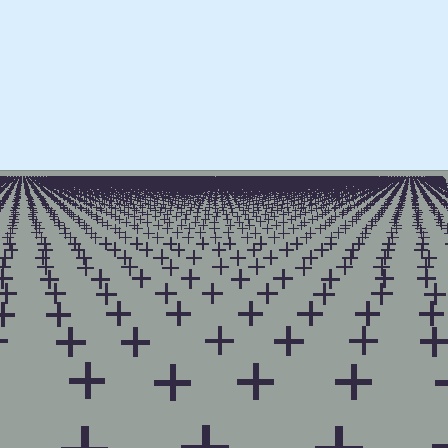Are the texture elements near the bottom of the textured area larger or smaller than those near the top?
Larger. Near the bottom, elements are closer to the viewer and appear at a bigger on-screen size.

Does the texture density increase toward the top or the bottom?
Density increases toward the top.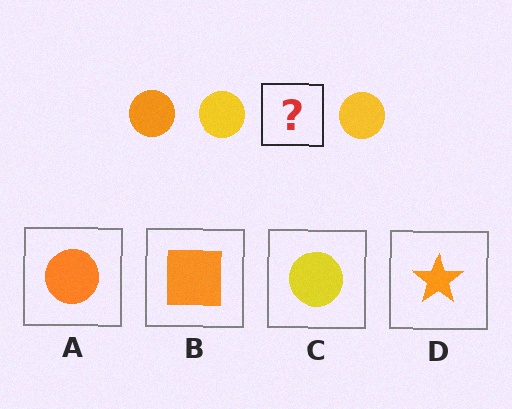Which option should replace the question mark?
Option A.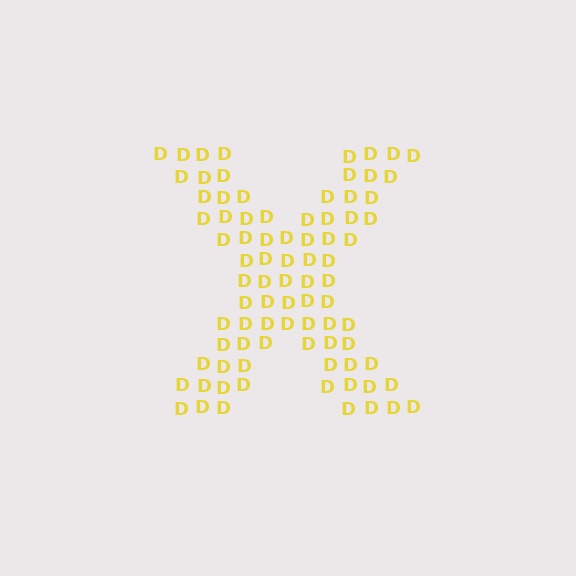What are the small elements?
The small elements are letter D's.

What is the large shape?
The large shape is the letter X.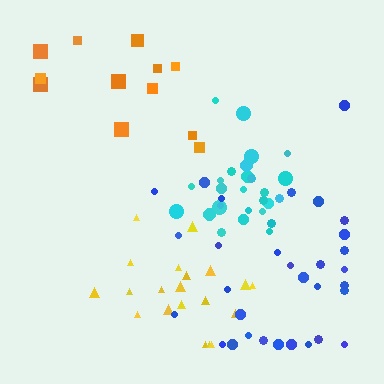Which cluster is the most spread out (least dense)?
Orange.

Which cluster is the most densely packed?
Cyan.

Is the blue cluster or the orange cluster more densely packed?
Blue.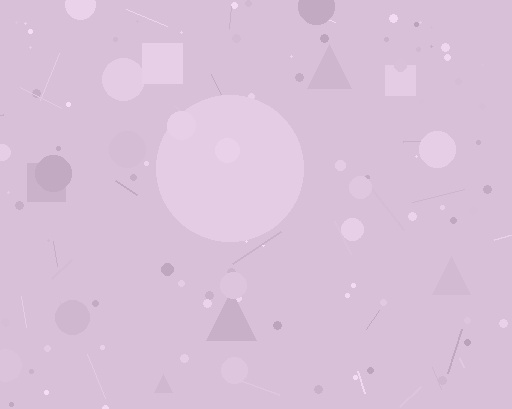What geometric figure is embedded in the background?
A circle is embedded in the background.